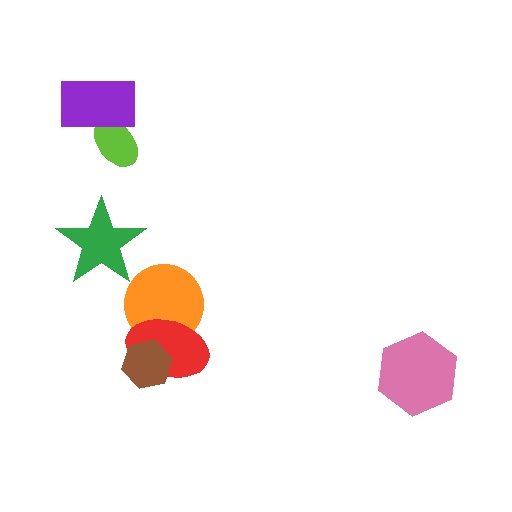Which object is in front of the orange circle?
The red ellipse is in front of the orange circle.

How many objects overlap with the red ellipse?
2 objects overlap with the red ellipse.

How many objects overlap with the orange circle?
1 object overlaps with the orange circle.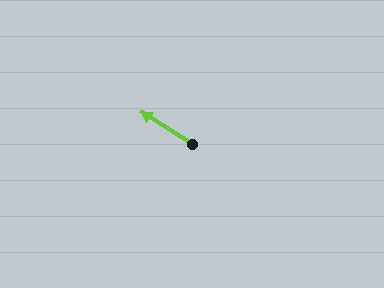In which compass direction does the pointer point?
Northwest.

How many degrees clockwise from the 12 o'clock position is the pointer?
Approximately 302 degrees.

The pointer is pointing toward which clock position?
Roughly 10 o'clock.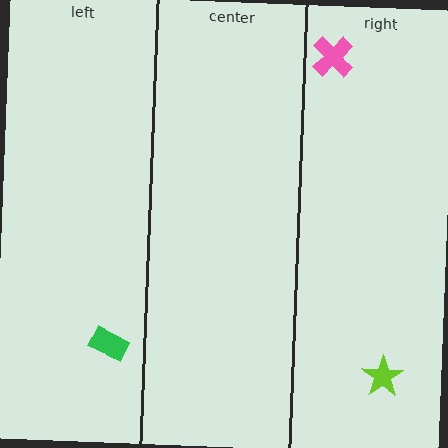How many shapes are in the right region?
2.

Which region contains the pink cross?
The right region.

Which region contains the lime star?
The right region.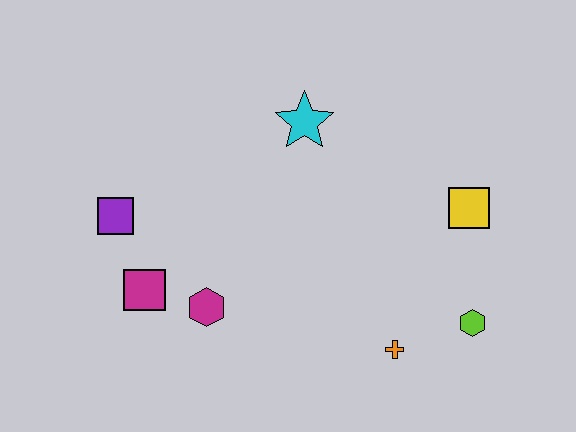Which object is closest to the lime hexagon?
The orange cross is closest to the lime hexagon.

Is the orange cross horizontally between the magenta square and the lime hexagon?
Yes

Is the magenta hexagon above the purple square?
No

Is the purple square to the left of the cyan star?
Yes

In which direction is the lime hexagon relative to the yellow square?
The lime hexagon is below the yellow square.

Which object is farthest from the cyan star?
The lime hexagon is farthest from the cyan star.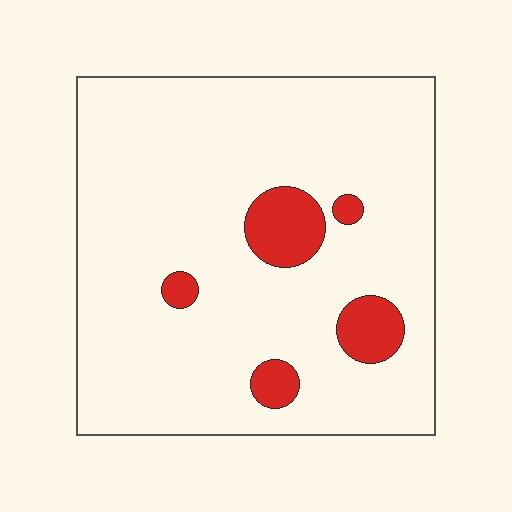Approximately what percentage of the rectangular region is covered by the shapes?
Approximately 10%.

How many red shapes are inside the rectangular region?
5.